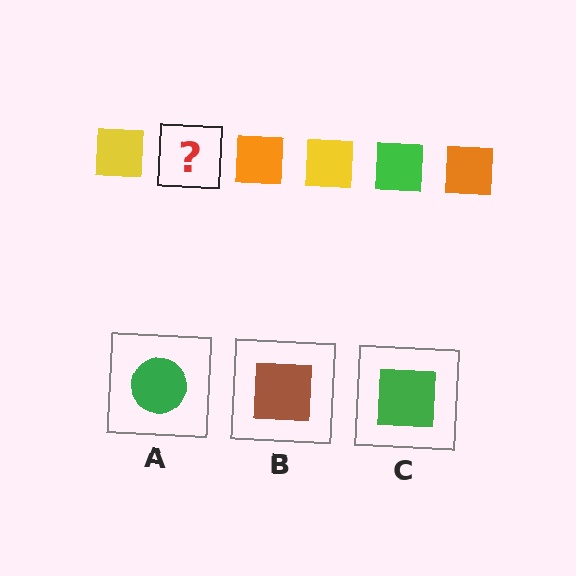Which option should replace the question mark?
Option C.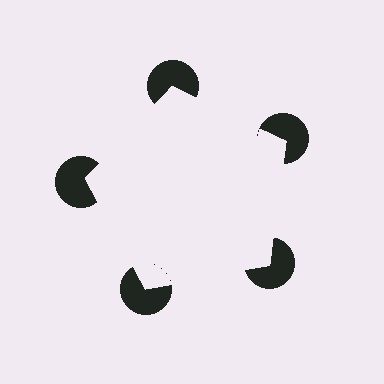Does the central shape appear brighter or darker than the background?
It typically appears slightly brighter than the background, even though no actual brightness change is drawn.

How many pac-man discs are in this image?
There are 5 — one at each vertex of the illusory pentagon.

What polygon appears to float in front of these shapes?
An illusory pentagon — its edges are inferred from the aligned wedge cuts in the pac-man discs, not physically drawn.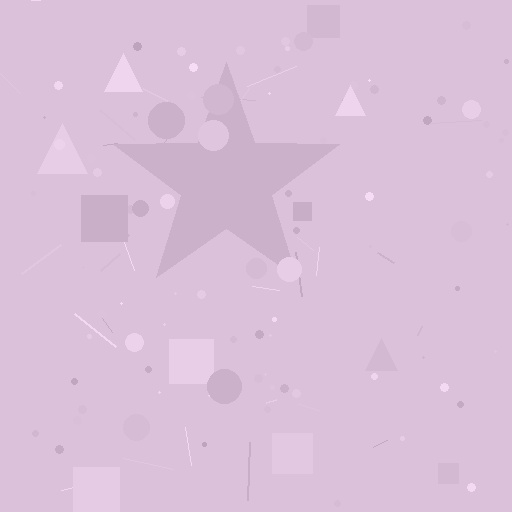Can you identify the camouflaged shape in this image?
The camouflaged shape is a star.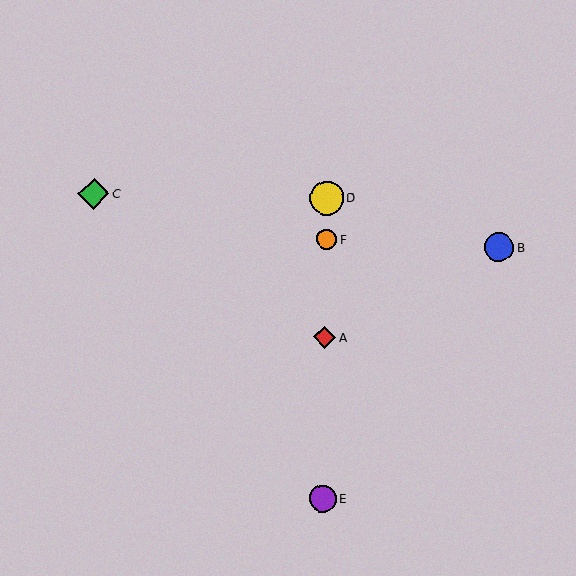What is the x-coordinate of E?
Object E is at x≈322.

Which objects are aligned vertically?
Objects A, D, E, F are aligned vertically.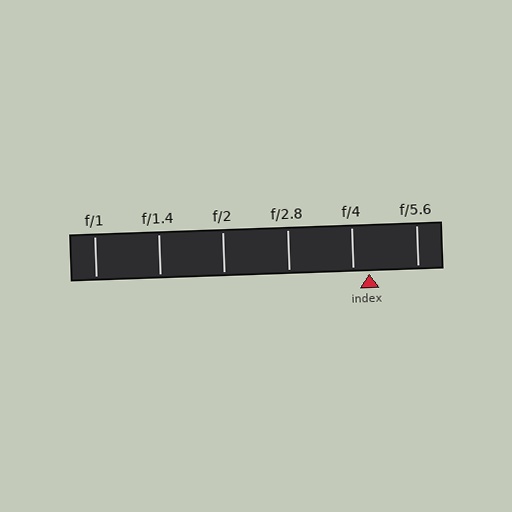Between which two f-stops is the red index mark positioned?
The index mark is between f/4 and f/5.6.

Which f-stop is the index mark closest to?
The index mark is closest to f/4.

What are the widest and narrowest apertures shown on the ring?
The widest aperture shown is f/1 and the narrowest is f/5.6.